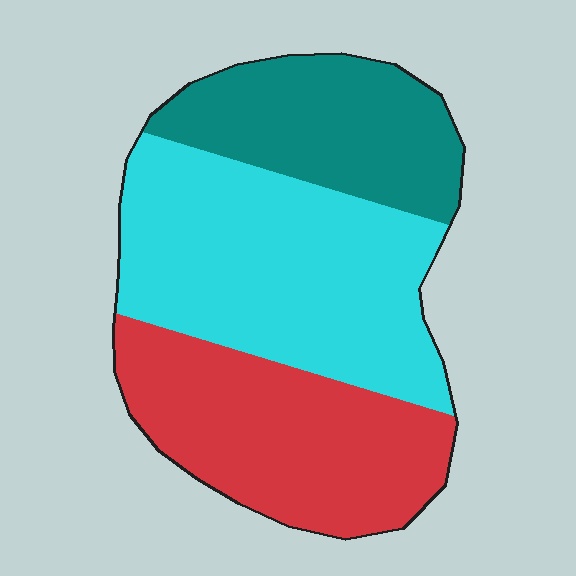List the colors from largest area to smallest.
From largest to smallest: cyan, red, teal.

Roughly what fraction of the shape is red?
Red covers 33% of the shape.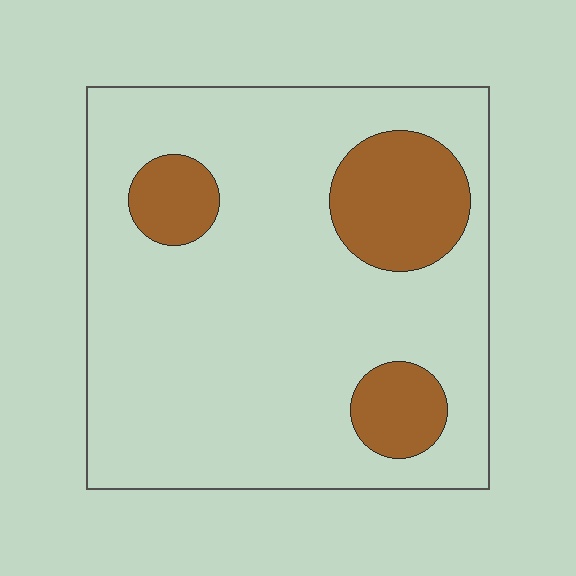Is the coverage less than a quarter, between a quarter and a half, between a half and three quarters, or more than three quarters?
Less than a quarter.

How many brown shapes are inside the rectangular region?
3.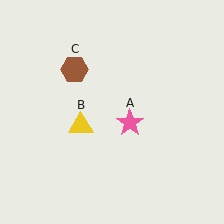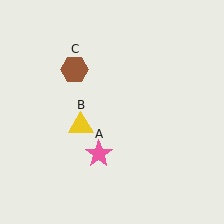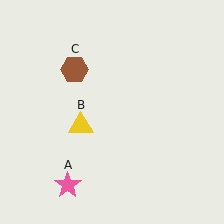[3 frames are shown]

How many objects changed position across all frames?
1 object changed position: pink star (object A).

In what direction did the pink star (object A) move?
The pink star (object A) moved down and to the left.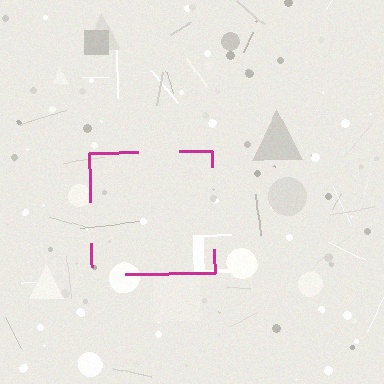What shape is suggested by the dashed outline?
The dashed outline suggests a square.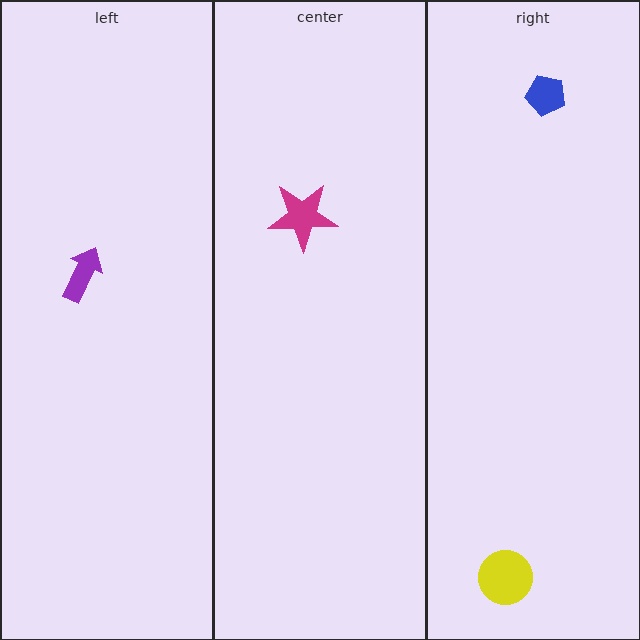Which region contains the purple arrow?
The left region.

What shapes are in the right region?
The blue pentagon, the yellow circle.